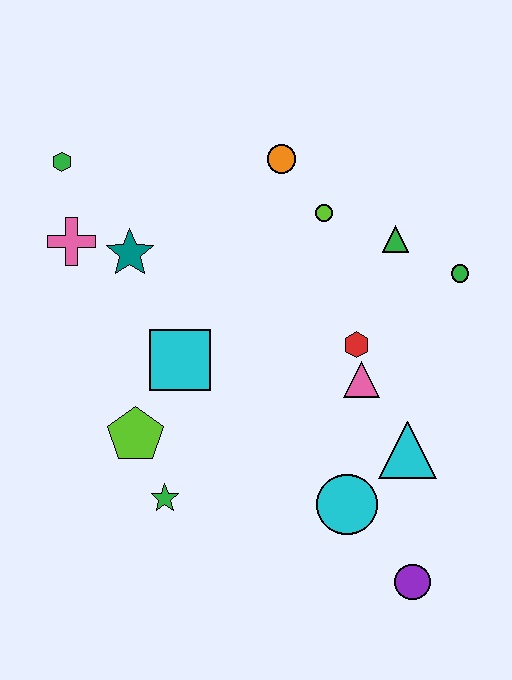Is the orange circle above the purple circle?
Yes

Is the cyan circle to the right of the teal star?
Yes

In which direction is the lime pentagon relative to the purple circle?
The lime pentagon is to the left of the purple circle.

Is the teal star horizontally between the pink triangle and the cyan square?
No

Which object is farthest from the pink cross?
The purple circle is farthest from the pink cross.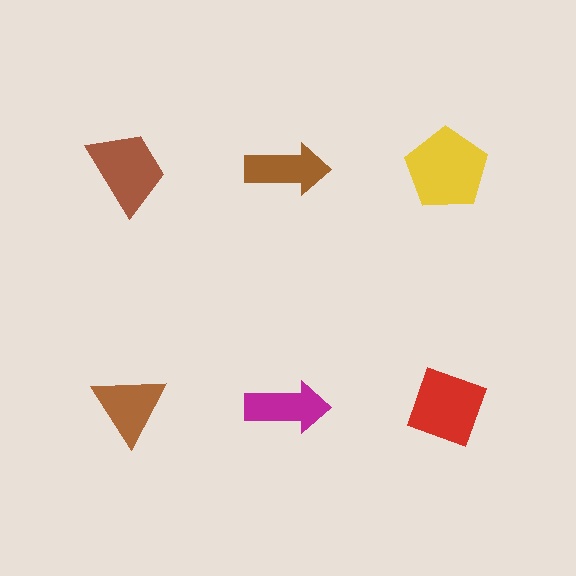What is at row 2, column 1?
A brown triangle.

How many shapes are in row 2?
3 shapes.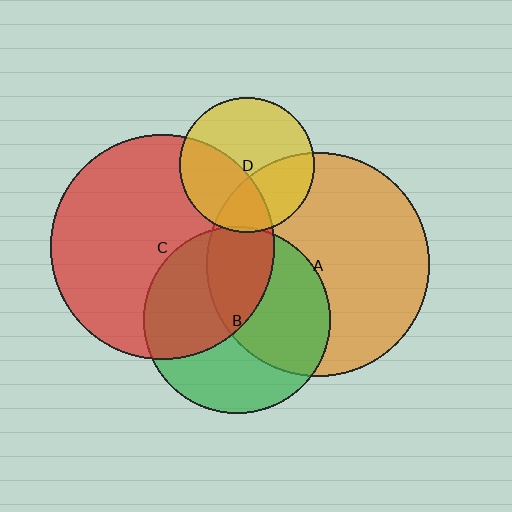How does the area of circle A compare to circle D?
Approximately 2.7 times.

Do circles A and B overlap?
Yes.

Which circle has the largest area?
Circle C (red).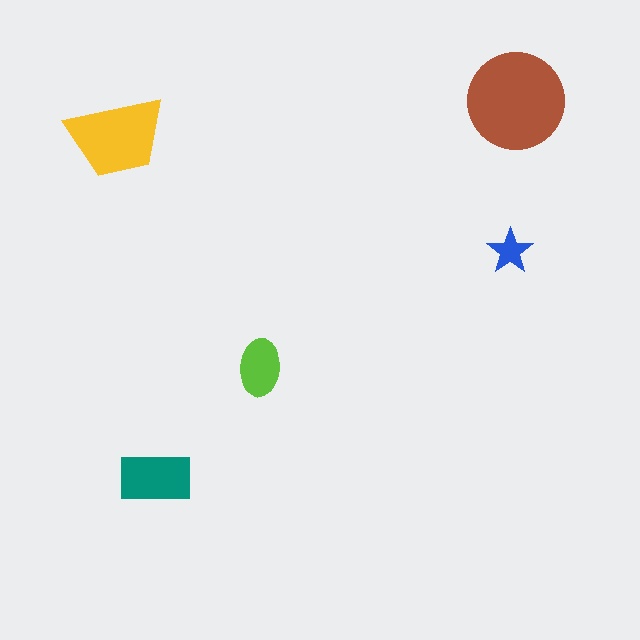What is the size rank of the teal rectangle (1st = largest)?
3rd.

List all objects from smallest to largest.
The blue star, the lime ellipse, the teal rectangle, the yellow trapezoid, the brown circle.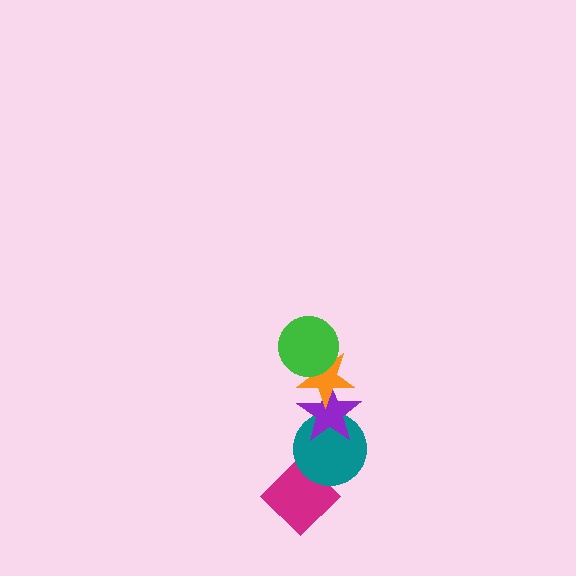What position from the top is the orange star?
The orange star is 2nd from the top.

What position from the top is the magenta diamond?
The magenta diamond is 5th from the top.